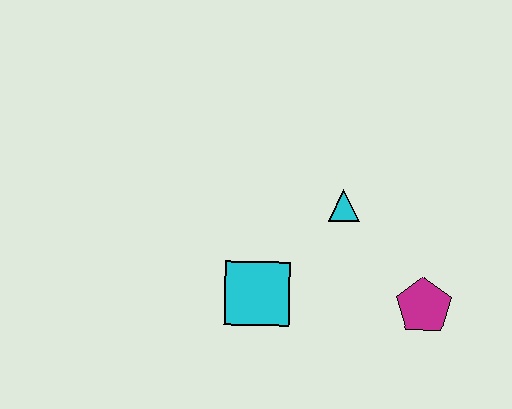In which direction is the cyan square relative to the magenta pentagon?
The cyan square is to the left of the magenta pentagon.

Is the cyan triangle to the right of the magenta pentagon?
No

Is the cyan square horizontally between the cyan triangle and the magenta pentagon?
No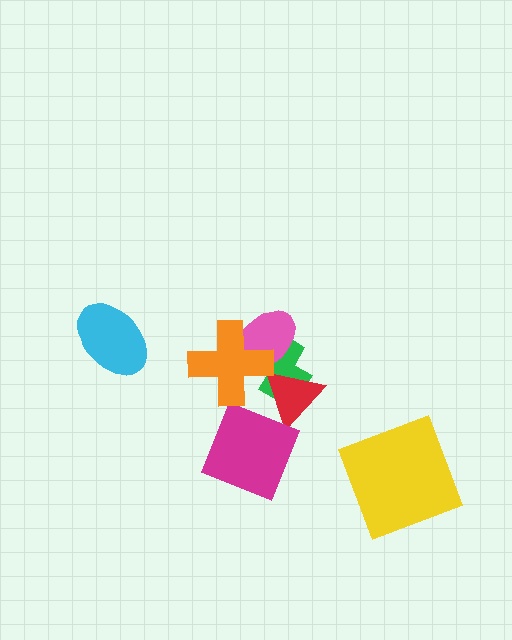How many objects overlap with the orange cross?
3 objects overlap with the orange cross.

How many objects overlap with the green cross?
3 objects overlap with the green cross.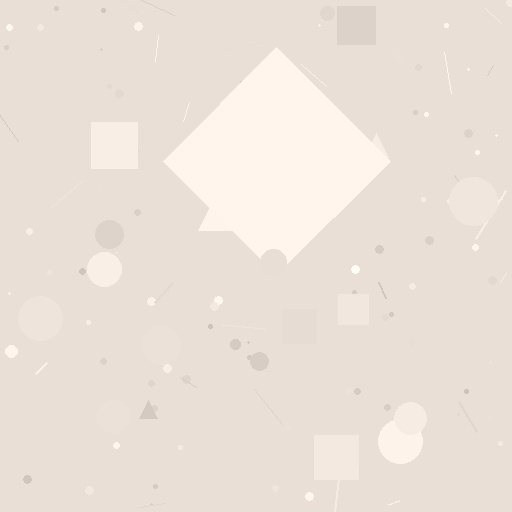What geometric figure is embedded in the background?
A diamond is embedded in the background.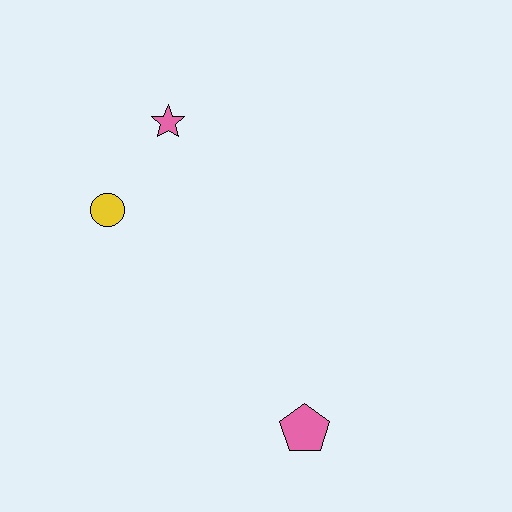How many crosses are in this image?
There are no crosses.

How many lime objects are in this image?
There are no lime objects.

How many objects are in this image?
There are 3 objects.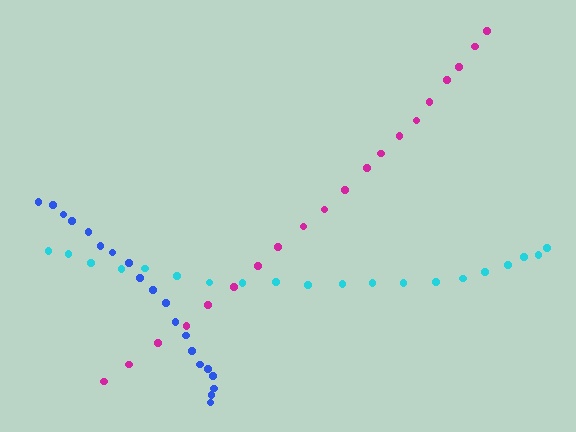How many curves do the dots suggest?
There are 3 distinct paths.